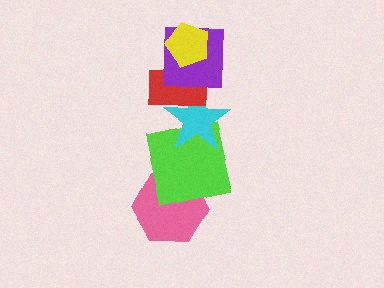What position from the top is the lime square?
The lime square is 5th from the top.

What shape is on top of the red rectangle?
The purple square is on top of the red rectangle.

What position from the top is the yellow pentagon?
The yellow pentagon is 1st from the top.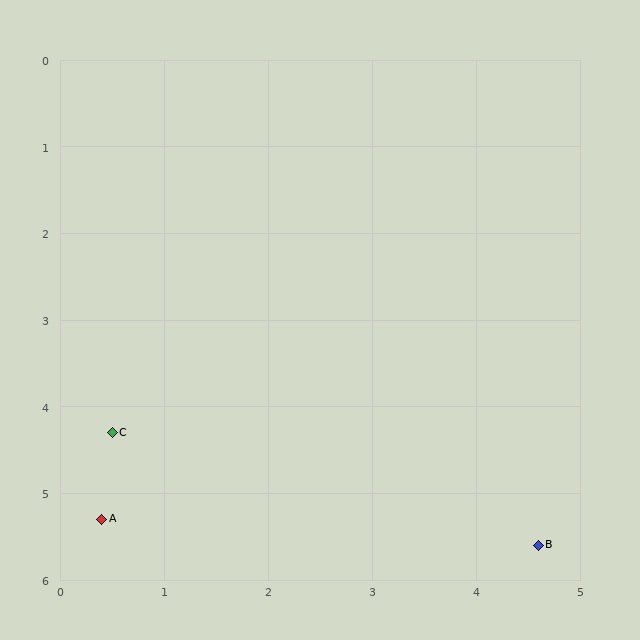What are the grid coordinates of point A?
Point A is at approximately (0.4, 5.3).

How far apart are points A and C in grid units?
Points A and C are about 1.0 grid units apart.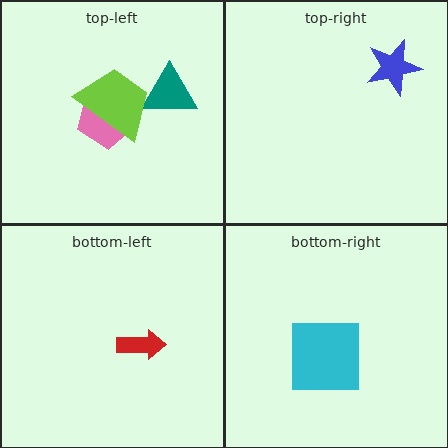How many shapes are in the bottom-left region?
1.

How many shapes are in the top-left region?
3.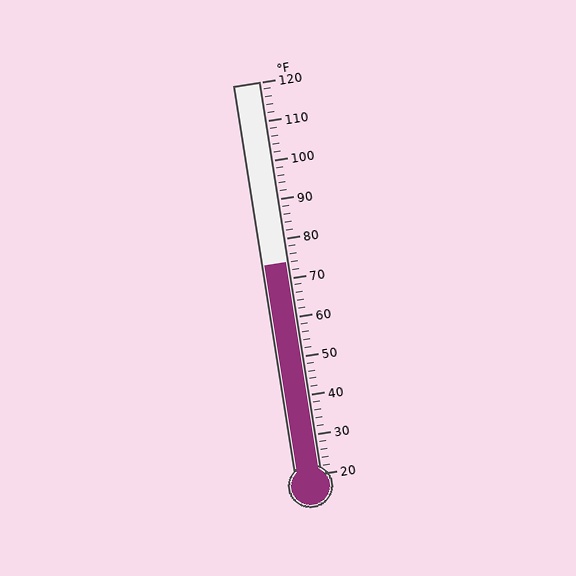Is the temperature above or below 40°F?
The temperature is above 40°F.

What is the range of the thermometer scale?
The thermometer scale ranges from 20°F to 120°F.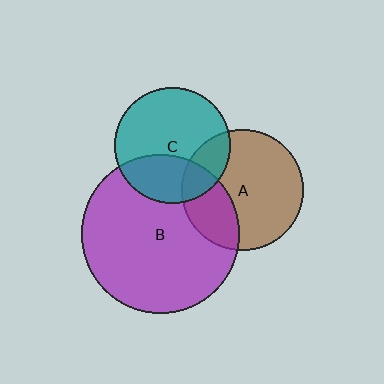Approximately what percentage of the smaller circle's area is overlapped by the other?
Approximately 20%.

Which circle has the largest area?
Circle B (purple).